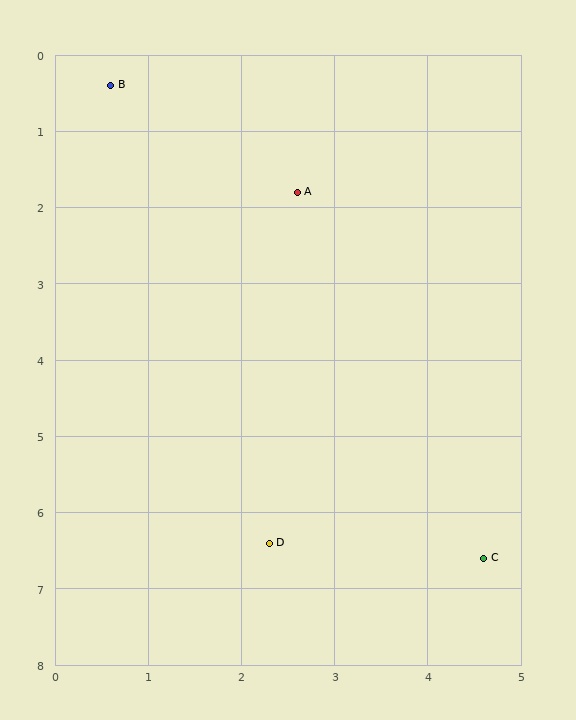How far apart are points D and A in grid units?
Points D and A are about 4.6 grid units apart.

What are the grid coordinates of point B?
Point B is at approximately (0.6, 0.4).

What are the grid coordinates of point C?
Point C is at approximately (4.6, 6.6).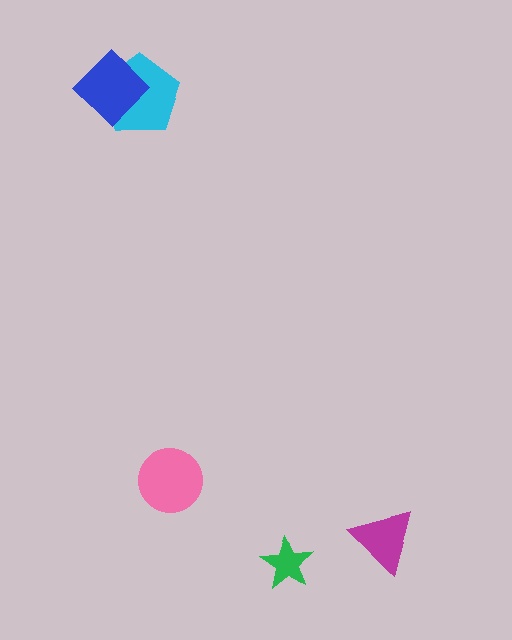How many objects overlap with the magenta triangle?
0 objects overlap with the magenta triangle.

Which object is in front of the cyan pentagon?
The blue diamond is in front of the cyan pentagon.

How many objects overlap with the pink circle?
0 objects overlap with the pink circle.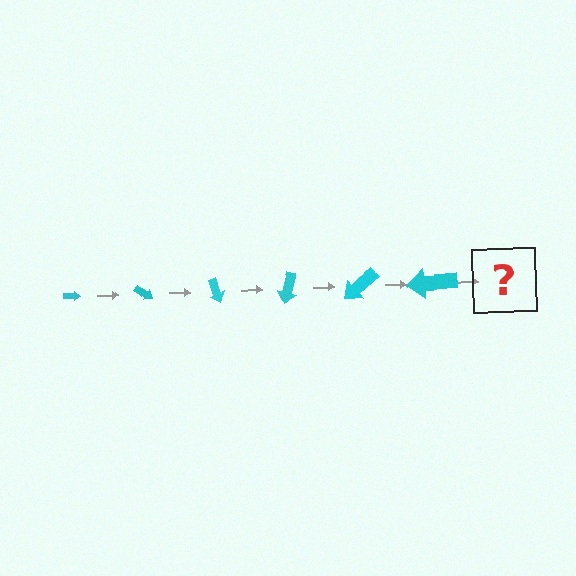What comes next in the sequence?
The next element should be an arrow, larger than the previous one and rotated 210 degrees from the start.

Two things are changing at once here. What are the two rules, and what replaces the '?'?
The two rules are that the arrow grows larger each step and it rotates 35 degrees each step. The '?' should be an arrow, larger than the previous one and rotated 210 degrees from the start.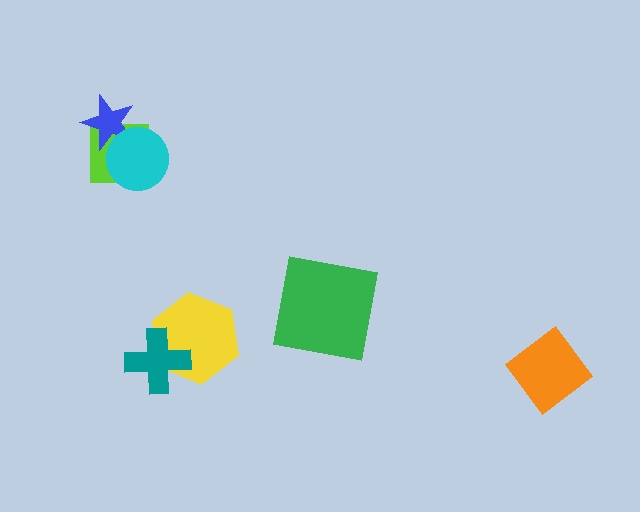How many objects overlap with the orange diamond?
0 objects overlap with the orange diamond.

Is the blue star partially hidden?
Yes, it is partially covered by another shape.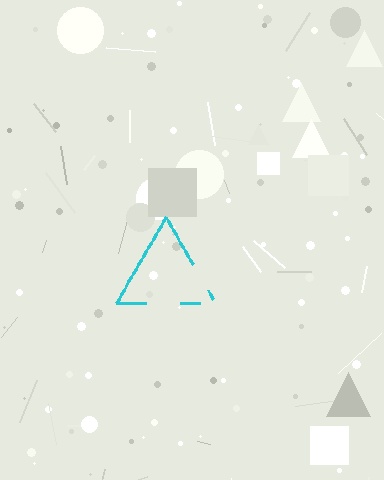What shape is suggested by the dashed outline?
The dashed outline suggests a triangle.